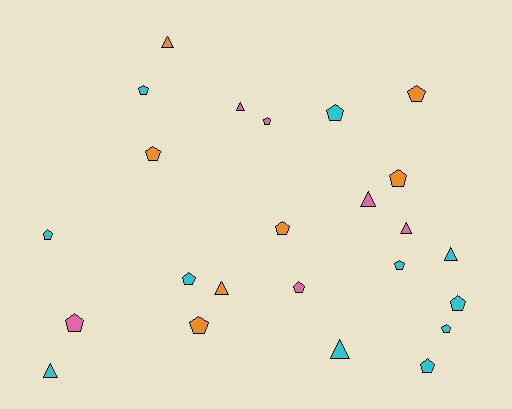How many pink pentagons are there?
There are 3 pink pentagons.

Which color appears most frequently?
Cyan, with 11 objects.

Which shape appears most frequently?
Pentagon, with 16 objects.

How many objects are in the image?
There are 24 objects.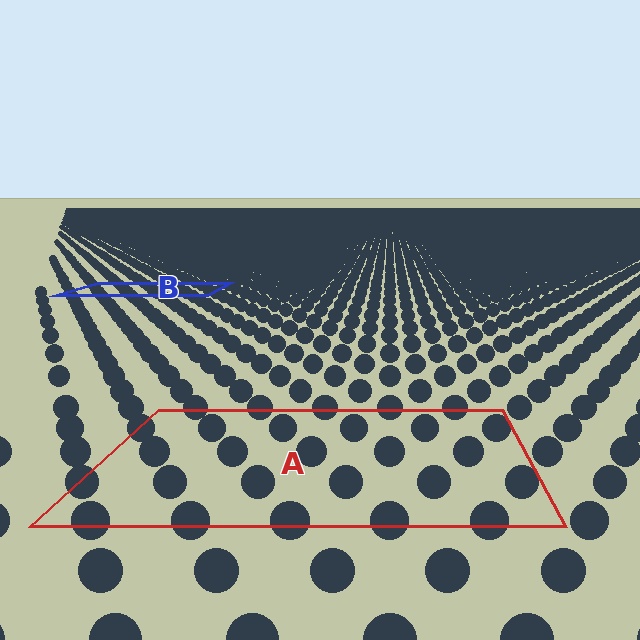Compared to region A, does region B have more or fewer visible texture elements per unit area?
Region B has more texture elements per unit area — they are packed more densely because it is farther away.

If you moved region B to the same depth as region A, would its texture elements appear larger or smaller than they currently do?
They would appear larger. At a closer depth, the same texture elements are projected at a bigger on-screen size.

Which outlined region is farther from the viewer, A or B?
Region B is farther from the viewer — the texture elements inside it appear smaller and more densely packed.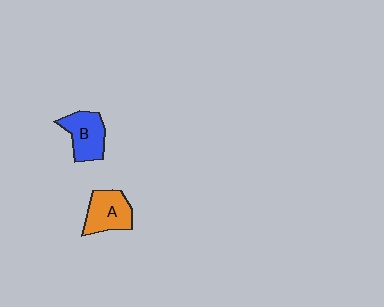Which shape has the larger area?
Shape A (orange).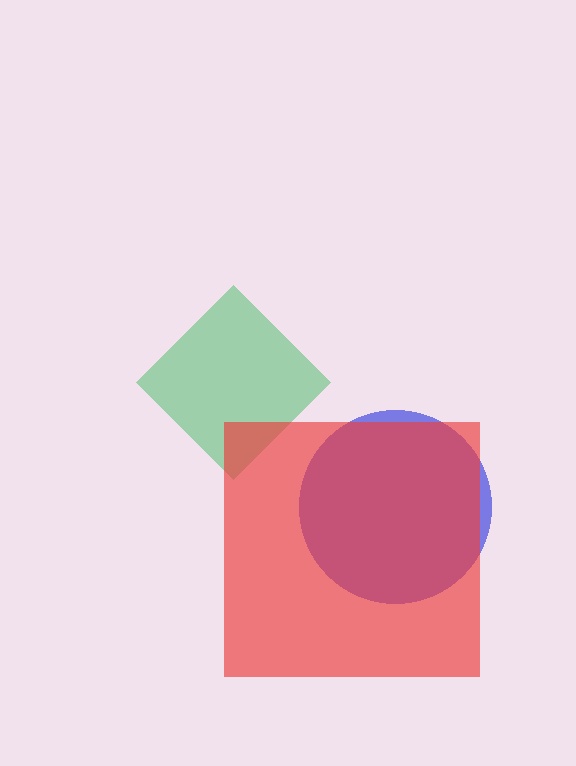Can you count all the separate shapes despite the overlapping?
Yes, there are 3 separate shapes.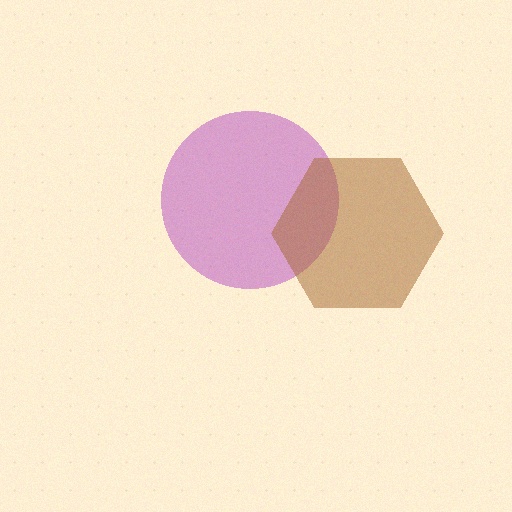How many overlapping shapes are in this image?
There are 2 overlapping shapes in the image.